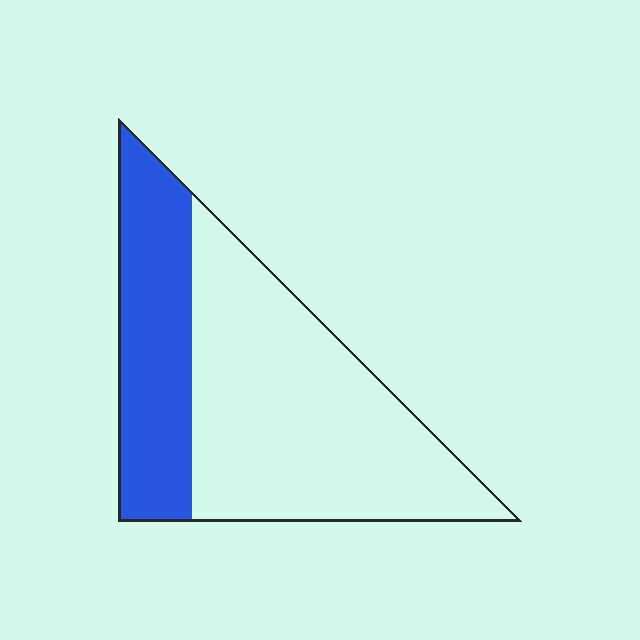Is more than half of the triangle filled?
No.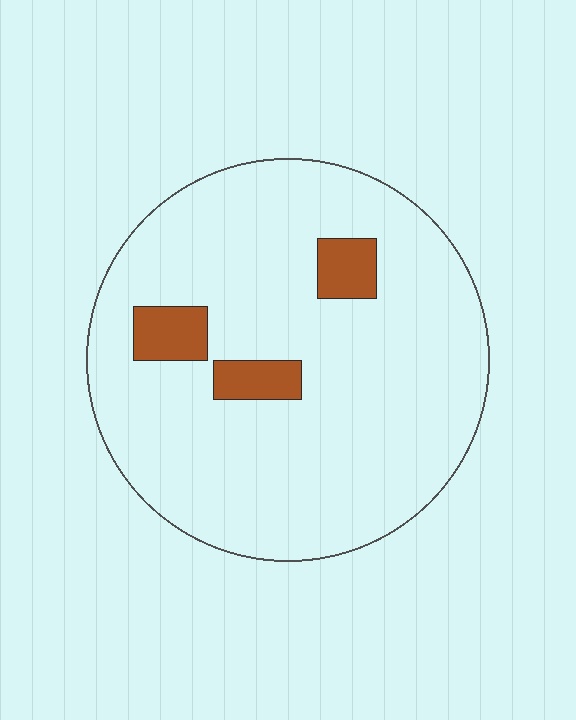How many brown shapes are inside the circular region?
3.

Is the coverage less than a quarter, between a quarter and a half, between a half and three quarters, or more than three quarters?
Less than a quarter.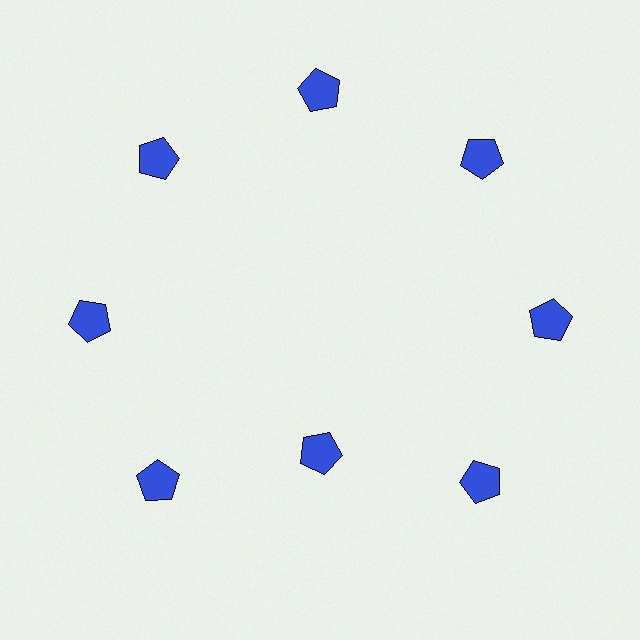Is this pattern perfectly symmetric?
No. The 8 blue pentagons are arranged in a ring, but one element near the 6 o'clock position is pulled inward toward the center, breaking the 8-fold rotational symmetry.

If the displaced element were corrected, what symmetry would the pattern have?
It would have 8-fold rotational symmetry — the pattern would map onto itself every 45 degrees.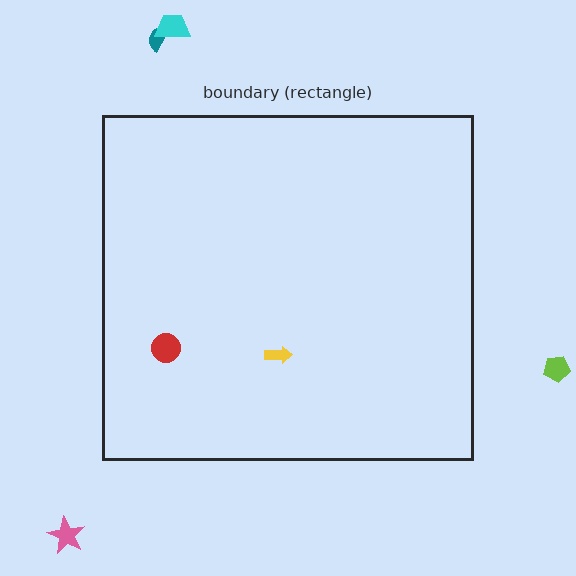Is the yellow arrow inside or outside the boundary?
Inside.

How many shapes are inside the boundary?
2 inside, 4 outside.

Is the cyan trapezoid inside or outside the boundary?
Outside.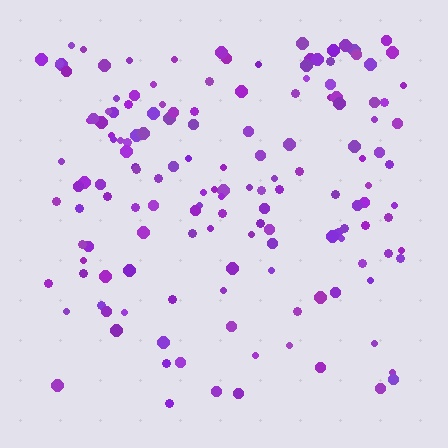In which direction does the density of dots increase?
From bottom to top, with the top side densest.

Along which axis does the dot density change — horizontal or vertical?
Vertical.